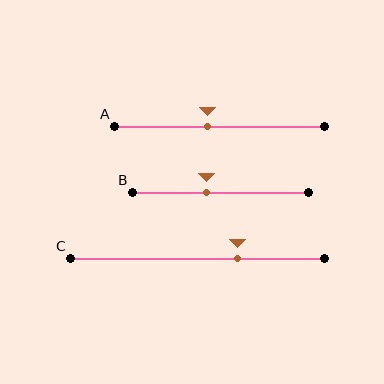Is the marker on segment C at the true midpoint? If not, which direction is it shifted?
No, the marker on segment C is shifted to the right by about 16% of the segment length.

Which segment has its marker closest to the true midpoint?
Segment A has its marker closest to the true midpoint.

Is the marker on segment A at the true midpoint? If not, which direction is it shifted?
No, the marker on segment A is shifted to the left by about 6% of the segment length.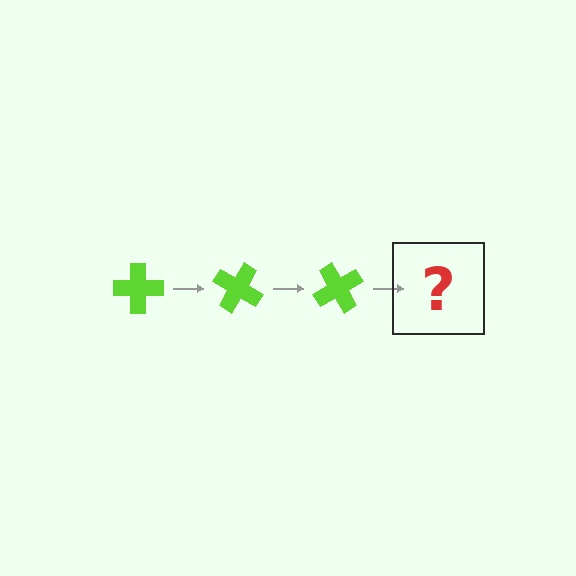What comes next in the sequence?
The next element should be a lime cross rotated 90 degrees.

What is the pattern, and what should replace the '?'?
The pattern is that the cross rotates 30 degrees each step. The '?' should be a lime cross rotated 90 degrees.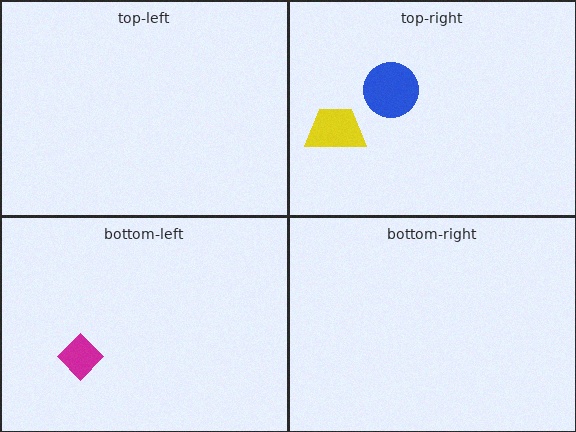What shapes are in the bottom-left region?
The magenta diamond.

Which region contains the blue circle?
The top-right region.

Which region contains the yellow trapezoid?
The top-right region.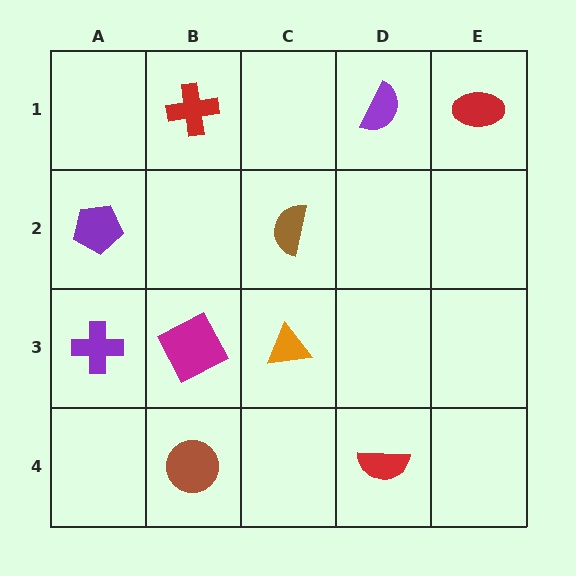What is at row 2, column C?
A brown semicircle.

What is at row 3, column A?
A purple cross.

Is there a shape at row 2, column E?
No, that cell is empty.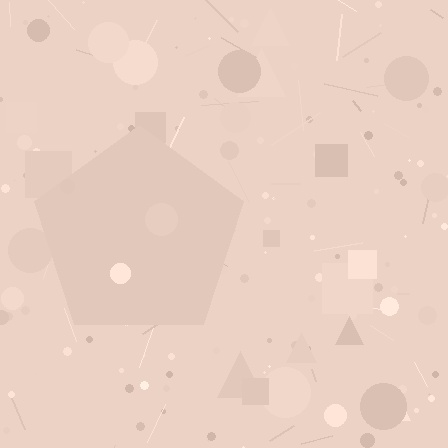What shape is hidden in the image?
A pentagon is hidden in the image.